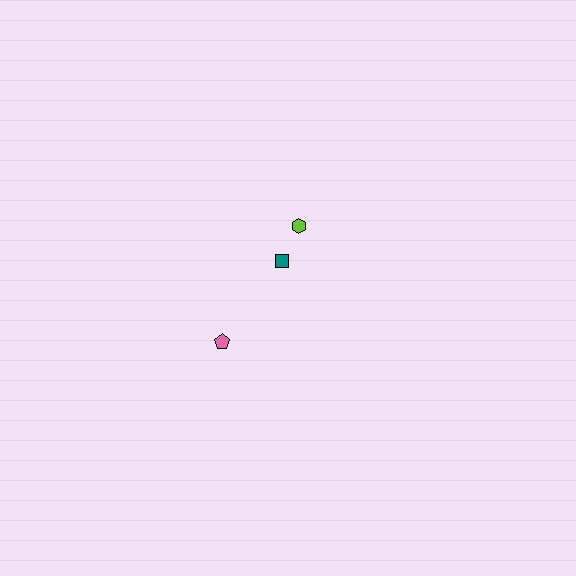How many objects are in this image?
There are 3 objects.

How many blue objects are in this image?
There are no blue objects.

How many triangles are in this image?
There are no triangles.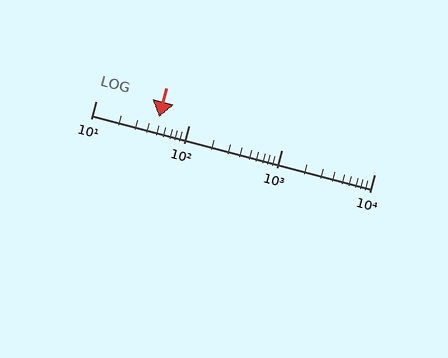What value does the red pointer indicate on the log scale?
The pointer indicates approximately 48.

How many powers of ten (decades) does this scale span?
The scale spans 3 decades, from 10 to 10000.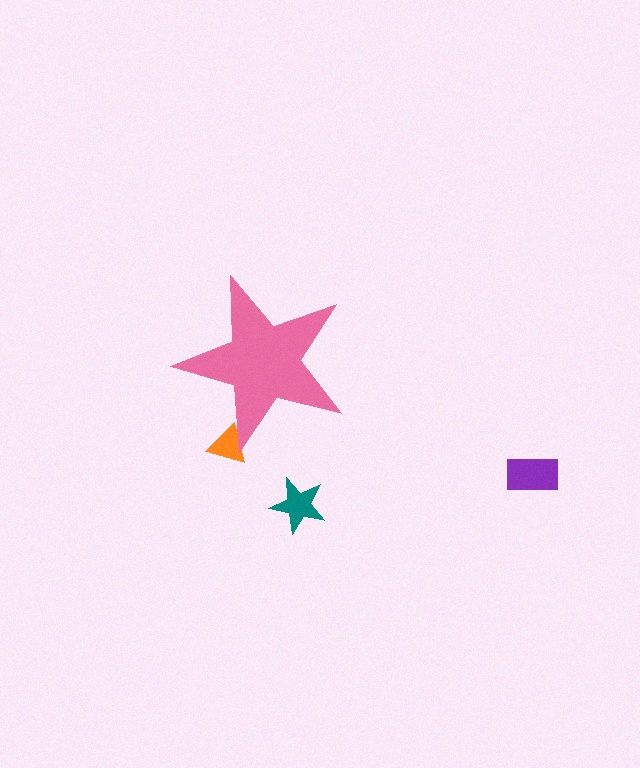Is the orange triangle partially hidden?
Yes, the orange triangle is partially hidden behind the pink star.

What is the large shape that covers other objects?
A pink star.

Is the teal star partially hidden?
No, the teal star is fully visible.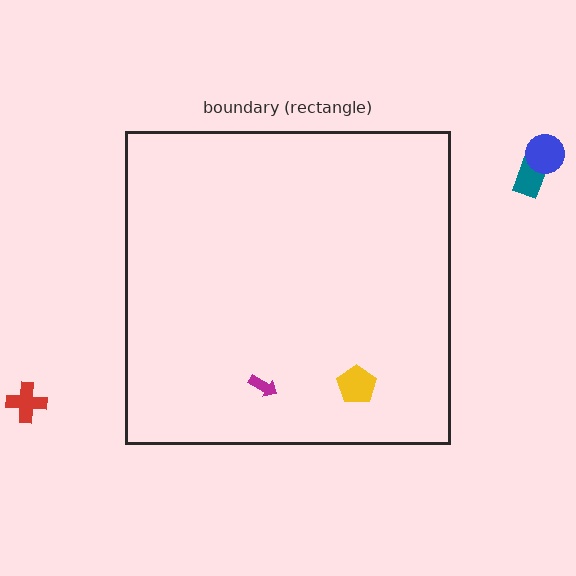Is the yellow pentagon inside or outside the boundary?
Inside.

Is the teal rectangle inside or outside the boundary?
Outside.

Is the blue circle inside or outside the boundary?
Outside.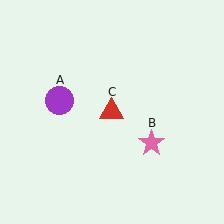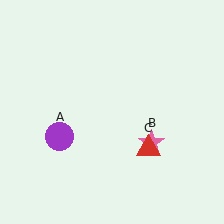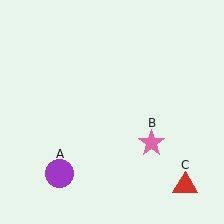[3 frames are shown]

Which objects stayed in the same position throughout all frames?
Pink star (object B) remained stationary.